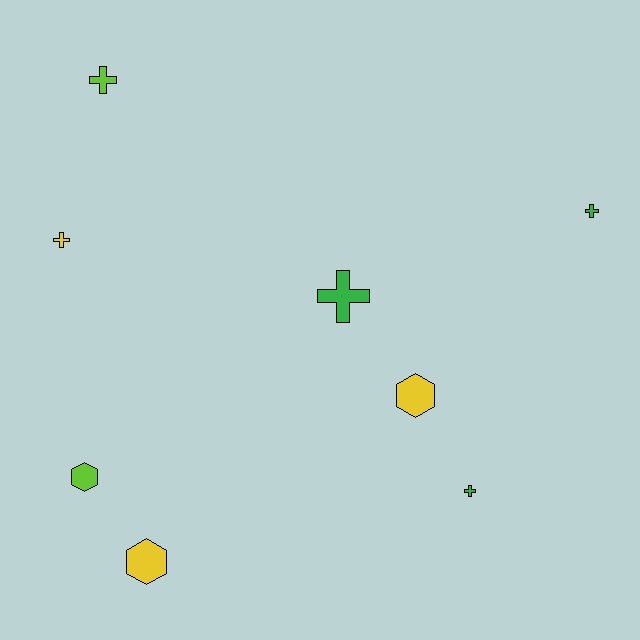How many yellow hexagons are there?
There are 2 yellow hexagons.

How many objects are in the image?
There are 8 objects.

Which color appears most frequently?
Yellow, with 3 objects.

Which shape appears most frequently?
Cross, with 5 objects.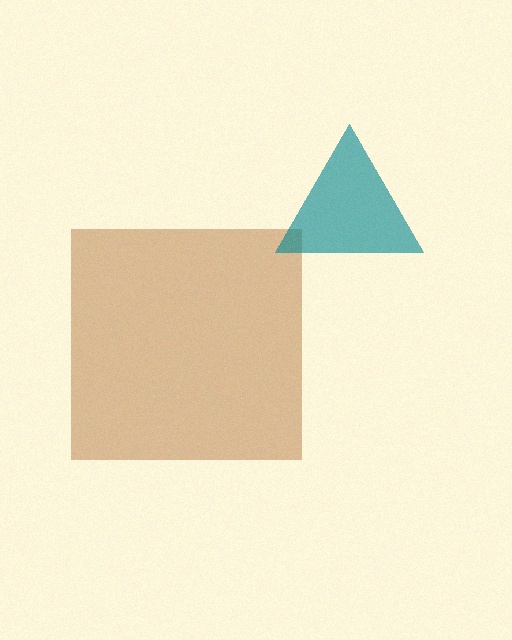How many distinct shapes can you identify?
There are 2 distinct shapes: a brown square, a teal triangle.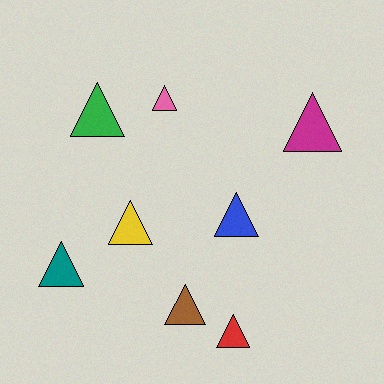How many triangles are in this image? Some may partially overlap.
There are 8 triangles.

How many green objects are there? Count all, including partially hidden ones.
There is 1 green object.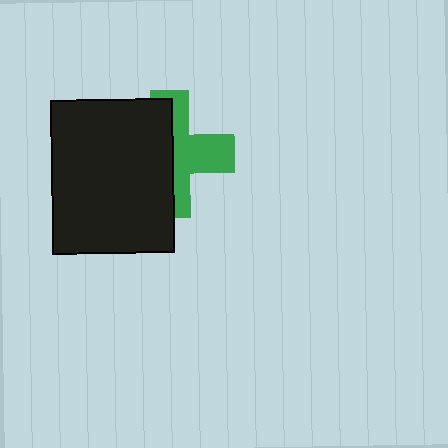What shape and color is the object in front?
The object in front is a black rectangle.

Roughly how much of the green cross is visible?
About half of it is visible (roughly 46%).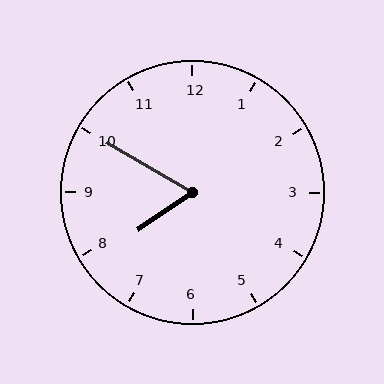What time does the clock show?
7:50.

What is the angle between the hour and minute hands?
Approximately 65 degrees.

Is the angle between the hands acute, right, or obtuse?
It is acute.